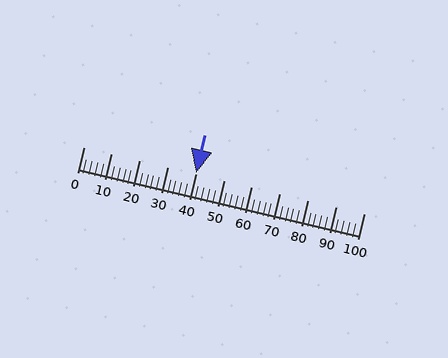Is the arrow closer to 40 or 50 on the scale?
The arrow is closer to 40.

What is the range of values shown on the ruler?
The ruler shows values from 0 to 100.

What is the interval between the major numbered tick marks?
The major tick marks are spaced 10 units apart.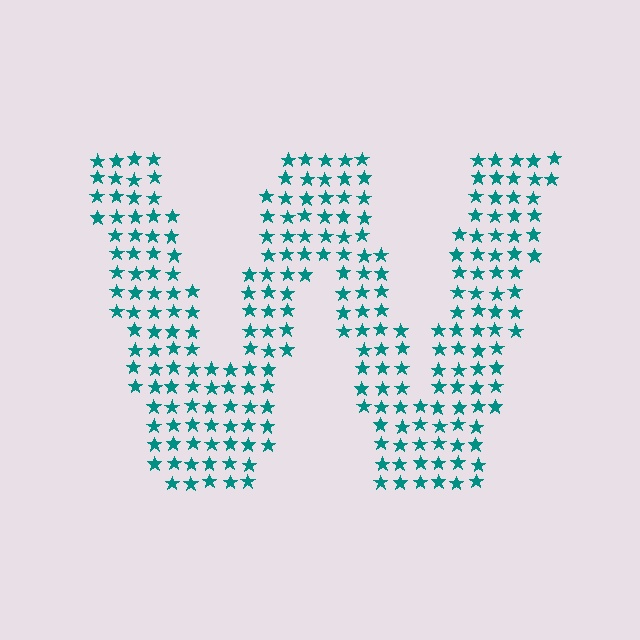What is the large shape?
The large shape is the letter W.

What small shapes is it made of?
It is made of small stars.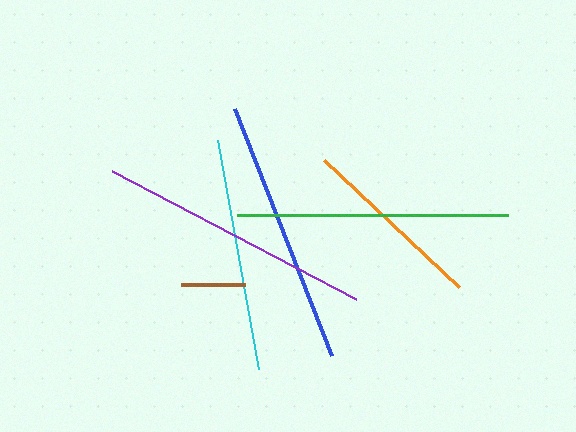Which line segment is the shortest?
The brown line is the shortest at approximately 64 pixels.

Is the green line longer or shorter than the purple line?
The purple line is longer than the green line.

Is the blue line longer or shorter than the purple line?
The purple line is longer than the blue line.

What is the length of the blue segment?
The blue segment is approximately 265 pixels long.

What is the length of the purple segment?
The purple segment is approximately 275 pixels long.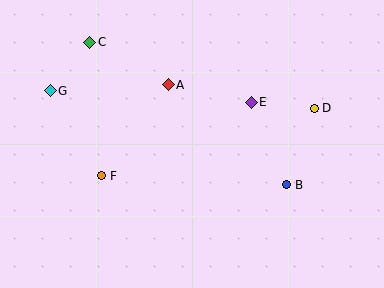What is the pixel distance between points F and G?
The distance between F and G is 99 pixels.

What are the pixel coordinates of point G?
Point G is at (50, 91).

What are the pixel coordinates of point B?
Point B is at (286, 185).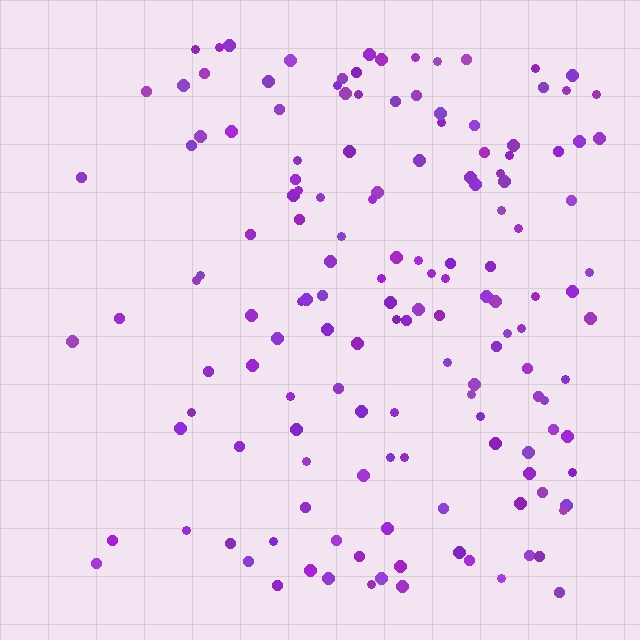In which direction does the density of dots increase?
From left to right, with the right side densest.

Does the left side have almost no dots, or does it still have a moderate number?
Still a moderate number, just noticeably fewer than the right.